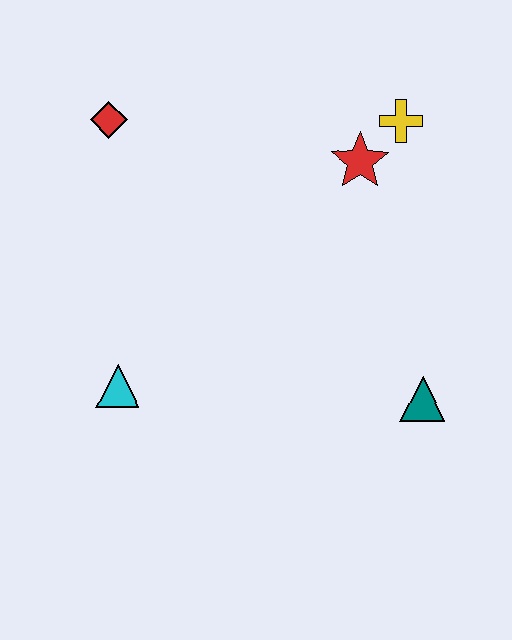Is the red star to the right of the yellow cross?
No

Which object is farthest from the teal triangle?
The red diamond is farthest from the teal triangle.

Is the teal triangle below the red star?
Yes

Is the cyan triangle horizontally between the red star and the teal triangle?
No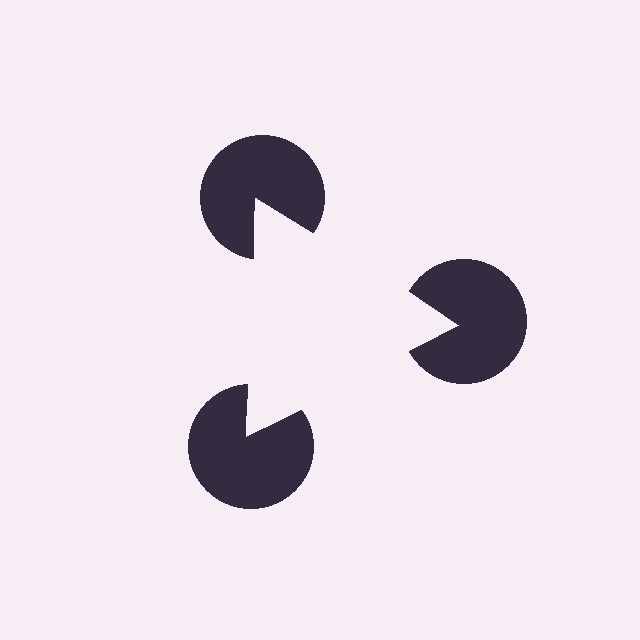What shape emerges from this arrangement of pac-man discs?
An illusory triangle — its edges are inferred from the aligned wedge cuts in the pac-man discs, not physically drawn.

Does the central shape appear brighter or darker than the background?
It typically appears slightly brighter than the background, even though no actual brightness change is drawn.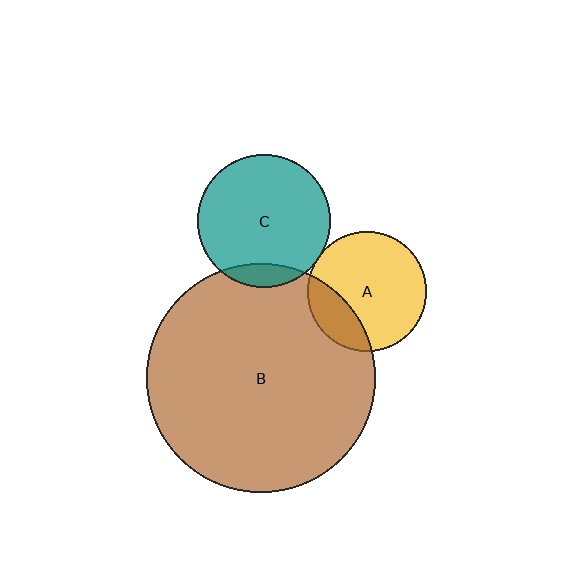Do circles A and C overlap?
Yes.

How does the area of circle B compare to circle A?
Approximately 3.7 times.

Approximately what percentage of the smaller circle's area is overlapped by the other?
Approximately 5%.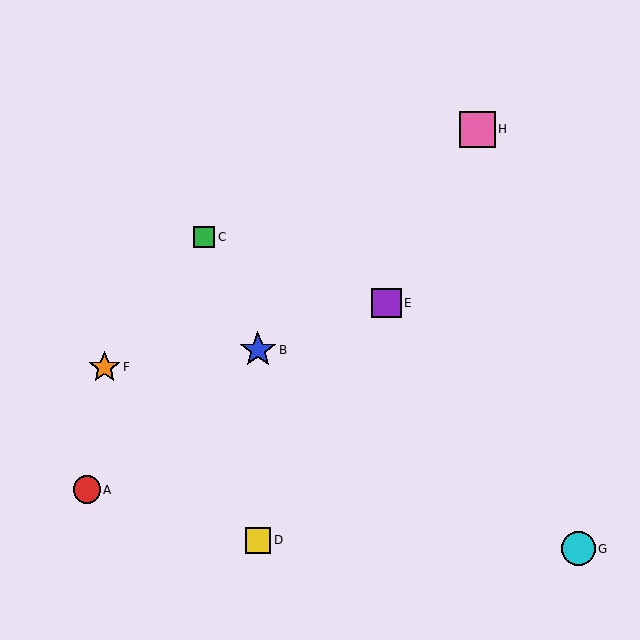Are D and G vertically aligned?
No, D is at x≈258 and G is at x≈578.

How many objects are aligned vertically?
2 objects (B, D) are aligned vertically.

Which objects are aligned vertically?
Objects B, D are aligned vertically.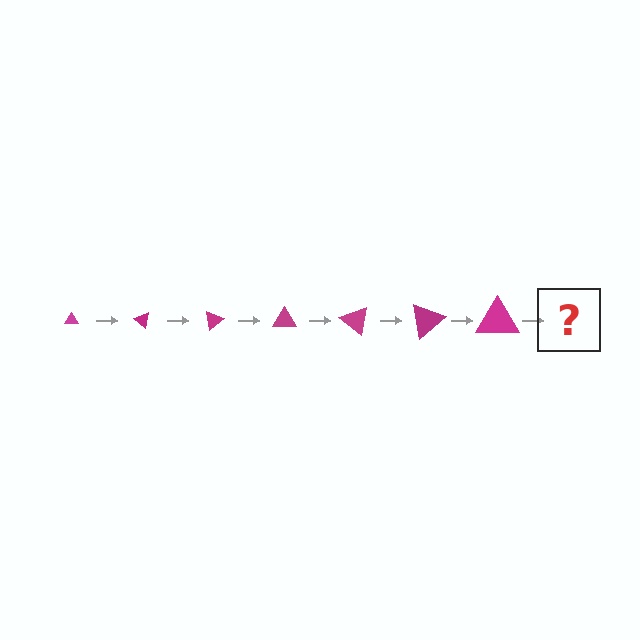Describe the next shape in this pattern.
It should be a triangle, larger than the previous one and rotated 280 degrees from the start.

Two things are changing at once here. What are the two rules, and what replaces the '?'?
The two rules are that the triangle grows larger each step and it rotates 40 degrees each step. The '?' should be a triangle, larger than the previous one and rotated 280 degrees from the start.